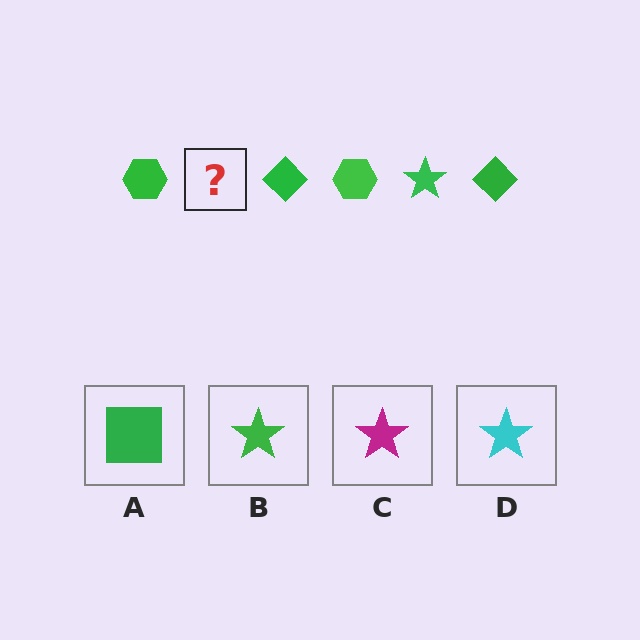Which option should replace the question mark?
Option B.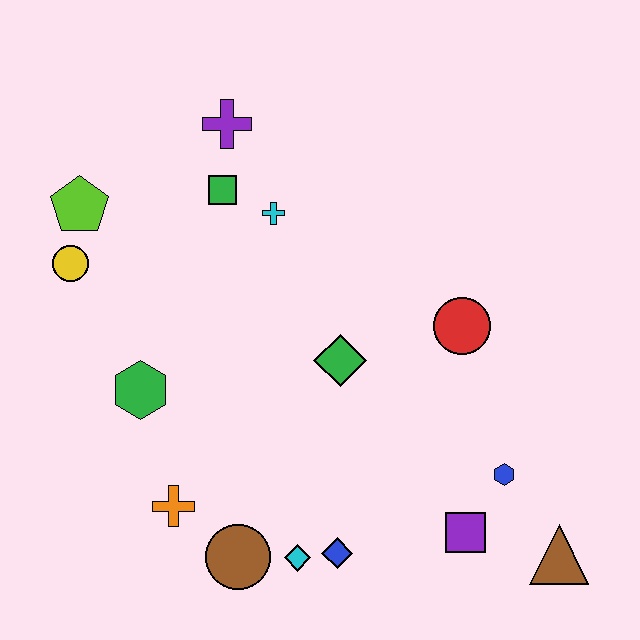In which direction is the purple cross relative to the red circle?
The purple cross is to the left of the red circle.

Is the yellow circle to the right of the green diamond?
No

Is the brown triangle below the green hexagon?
Yes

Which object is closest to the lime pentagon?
The yellow circle is closest to the lime pentagon.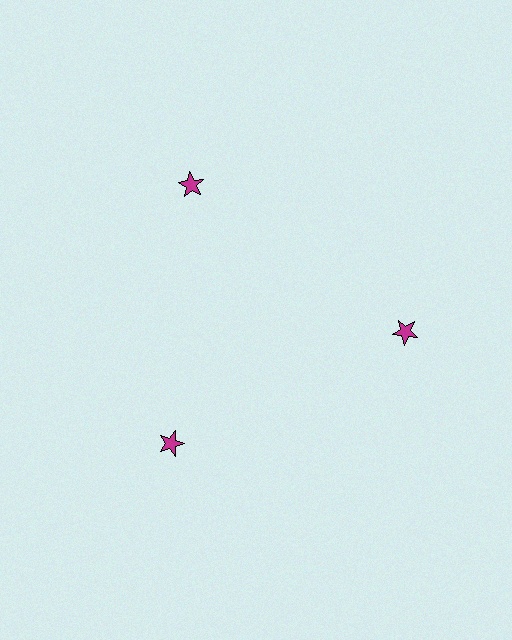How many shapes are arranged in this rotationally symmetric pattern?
There are 3 shapes, arranged in 3 groups of 1.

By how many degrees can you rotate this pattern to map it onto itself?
The pattern maps onto itself every 120 degrees of rotation.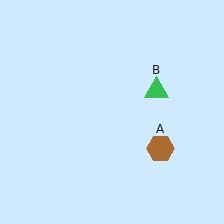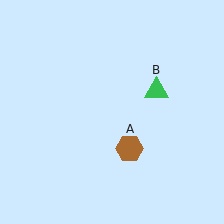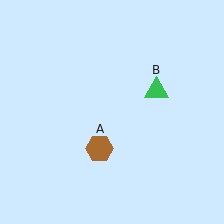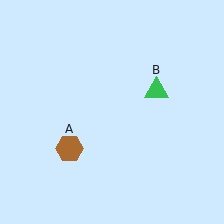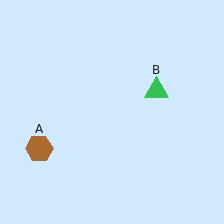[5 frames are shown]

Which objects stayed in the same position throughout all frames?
Green triangle (object B) remained stationary.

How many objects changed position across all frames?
1 object changed position: brown hexagon (object A).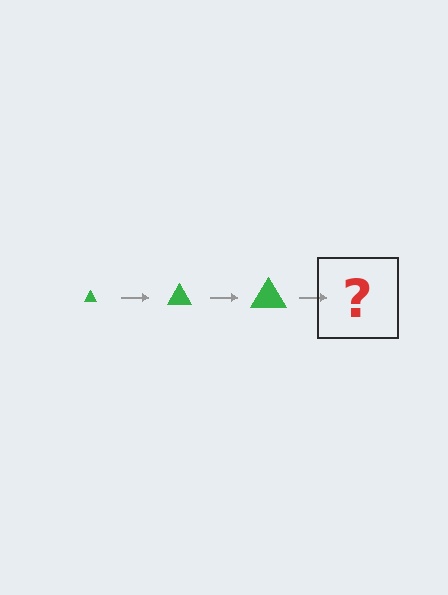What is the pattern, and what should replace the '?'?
The pattern is that the triangle gets progressively larger each step. The '?' should be a green triangle, larger than the previous one.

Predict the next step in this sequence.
The next step is a green triangle, larger than the previous one.